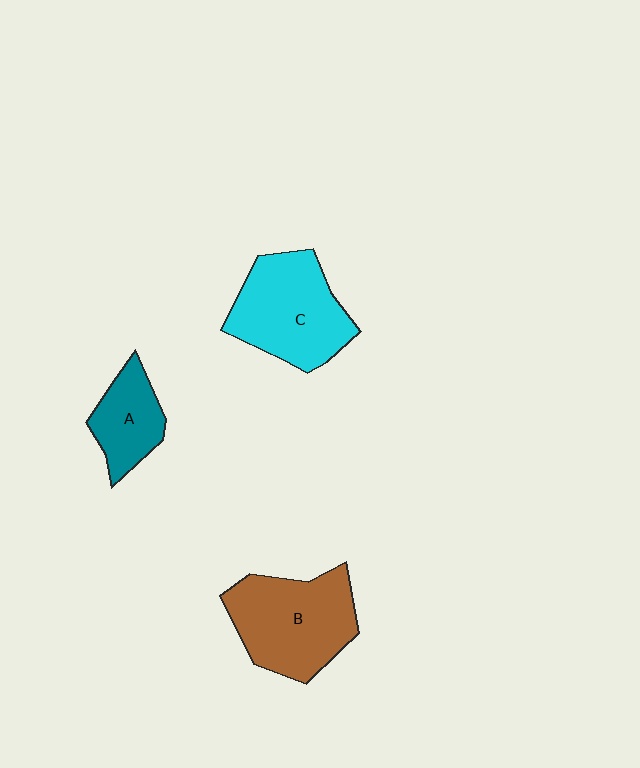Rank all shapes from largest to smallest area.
From largest to smallest: B (brown), C (cyan), A (teal).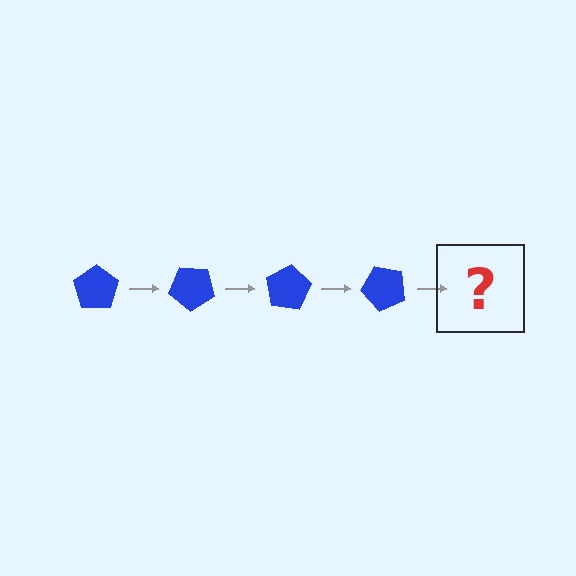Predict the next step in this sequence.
The next step is a blue pentagon rotated 160 degrees.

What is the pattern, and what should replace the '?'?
The pattern is that the pentagon rotates 40 degrees each step. The '?' should be a blue pentagon rotated 160 degrees.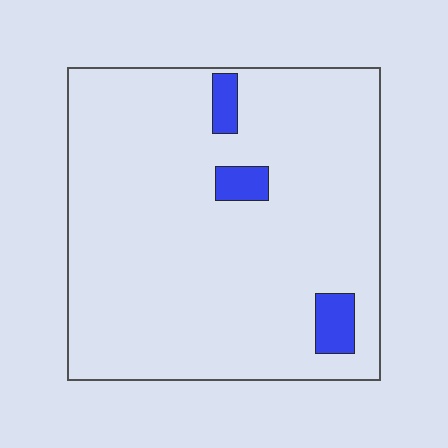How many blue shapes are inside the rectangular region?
3.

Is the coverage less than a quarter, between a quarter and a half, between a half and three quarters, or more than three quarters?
Less than a quarter.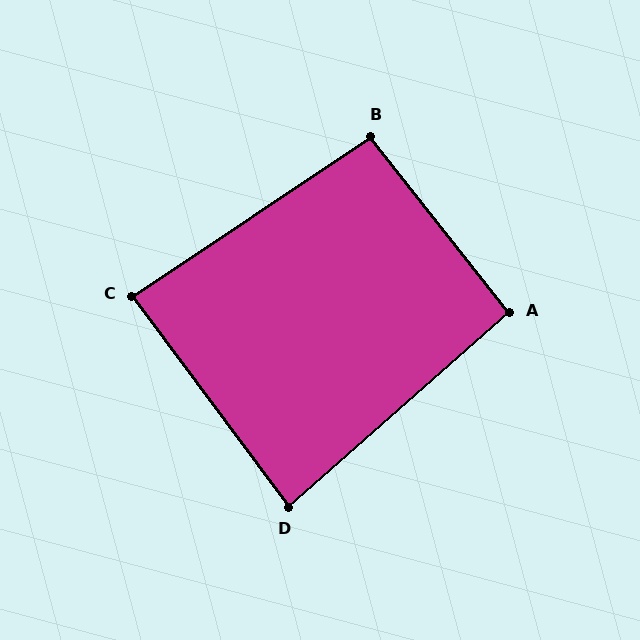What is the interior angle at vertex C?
Approximately 87 degrees (approximately right).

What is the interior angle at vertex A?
Approximately 93 degrees (approximately right).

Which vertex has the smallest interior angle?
D, at approximately 85 degrees.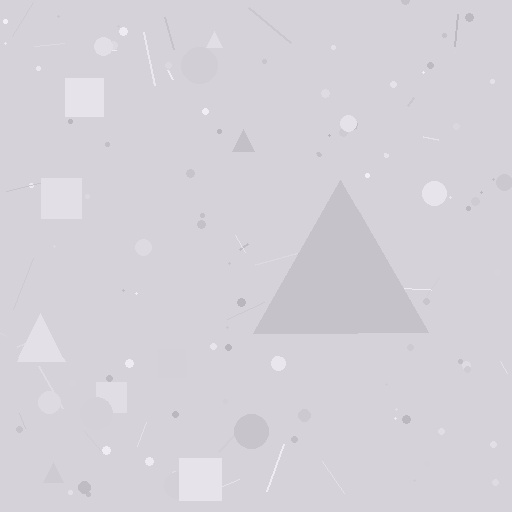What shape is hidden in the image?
A triangle is hidden in the image.